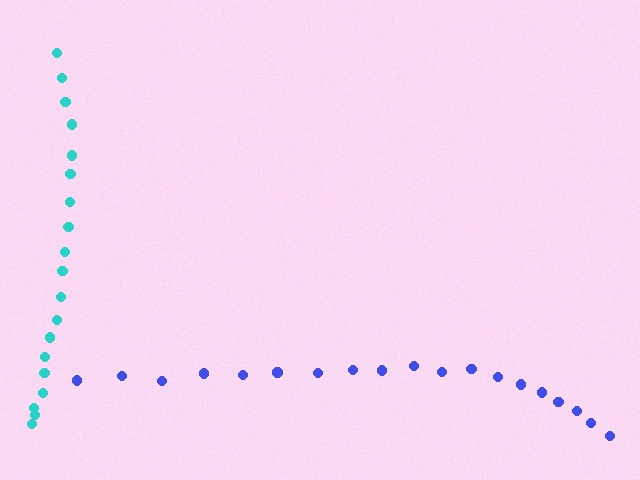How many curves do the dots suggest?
There are 2 distinct paths.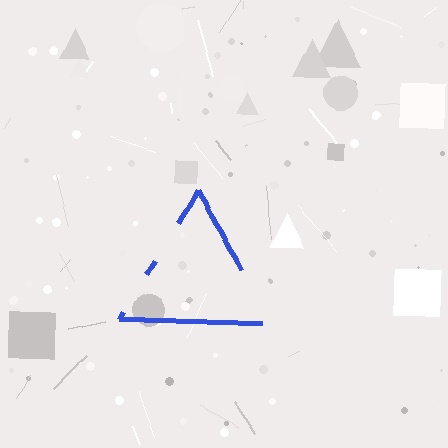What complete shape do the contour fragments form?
The contour fragments form a triangle.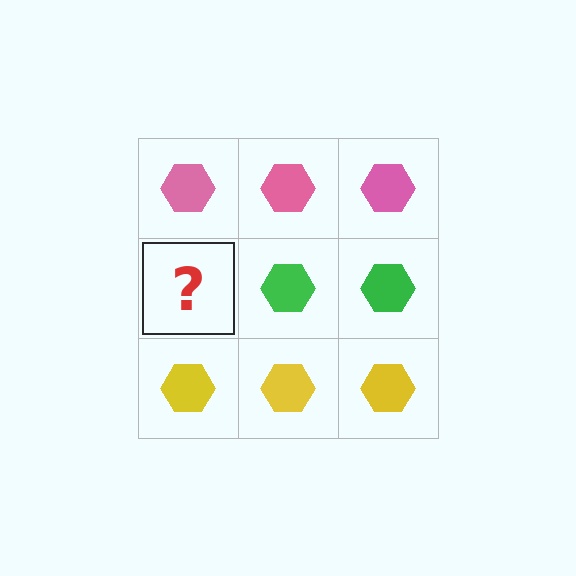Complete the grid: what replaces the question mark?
The question mark should be replaced with a green hexagon.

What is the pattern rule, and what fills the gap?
The rule is that each row has a consistent color. The gap should be filled with a green hexagon.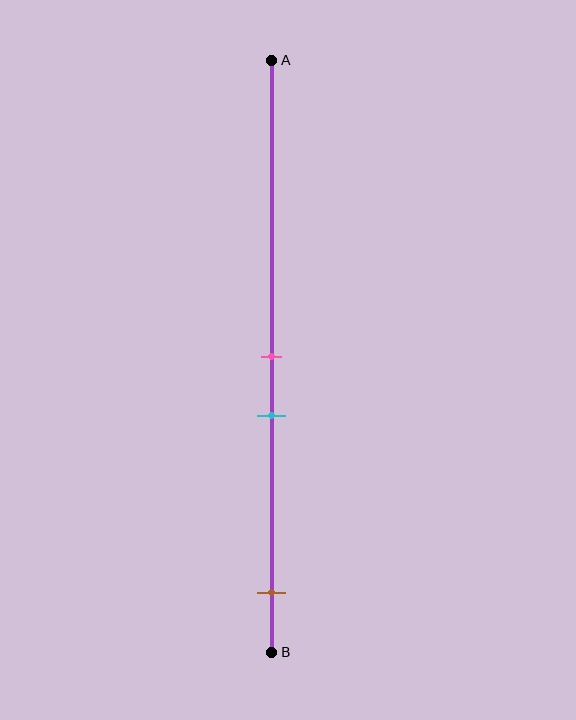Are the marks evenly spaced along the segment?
No, the marks are not evenly spaced.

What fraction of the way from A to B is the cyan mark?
The cyan mark is approximately 60% (0.6) of the way from A to B.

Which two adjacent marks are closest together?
The pink and cyan marks are the closest adjacent pair.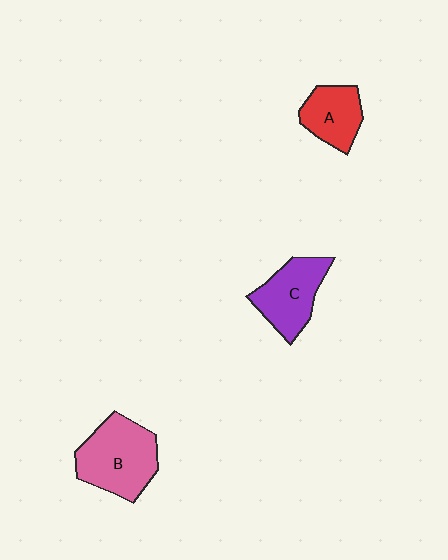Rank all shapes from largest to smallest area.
From largest to smallest: B (pink), C (purple), A (red).